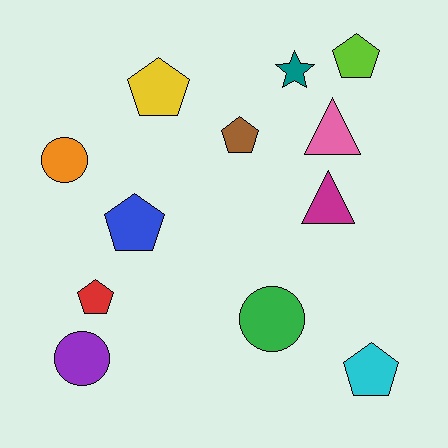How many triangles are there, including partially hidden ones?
There are 2 triangles.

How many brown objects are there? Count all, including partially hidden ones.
There is 1 brown object.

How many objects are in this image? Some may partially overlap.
There are 12 objects.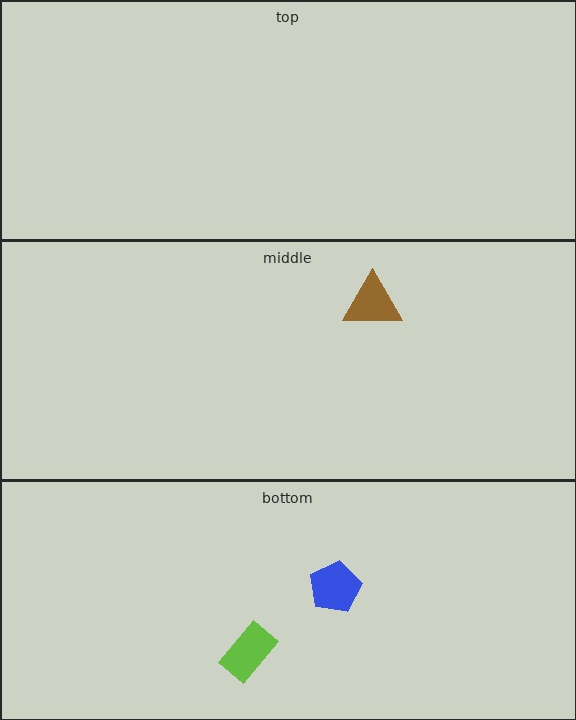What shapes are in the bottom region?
The blue pentagon, the lime rectangle.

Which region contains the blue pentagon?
The bottom region.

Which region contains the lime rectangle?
The bottom region.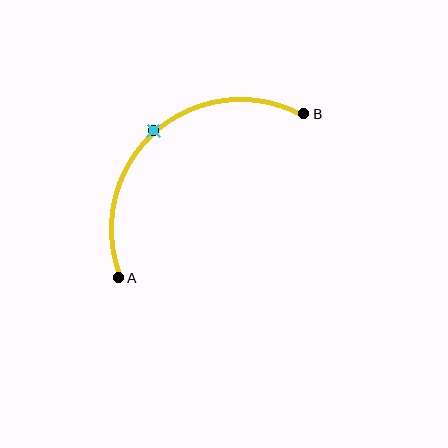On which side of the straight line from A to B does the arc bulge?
The arc bulges above and to the left of the straight line connecting A and B.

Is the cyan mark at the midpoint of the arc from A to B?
Yes. The cyan mark lies on the arc at equal arc-length from both A and B — it is the arc midpoint.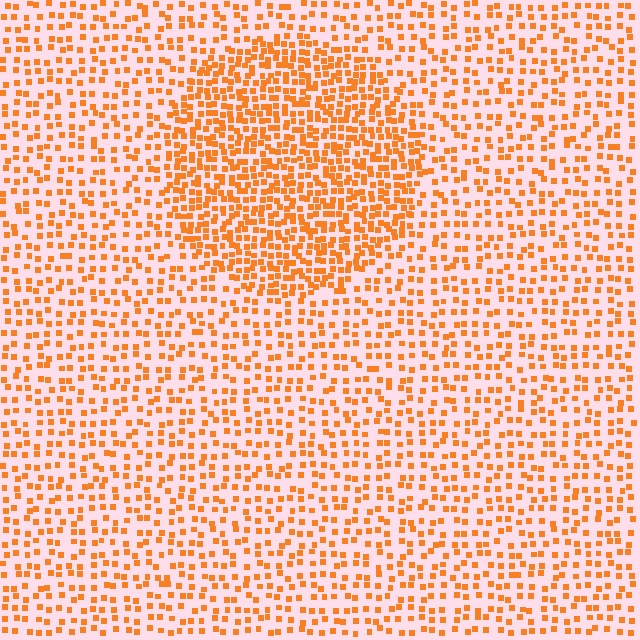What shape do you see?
I see a circle.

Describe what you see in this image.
The image contains small orange elements arranged at two different densities. A circle-shaped region is visible where the elements are more densely packed than the surrounding area.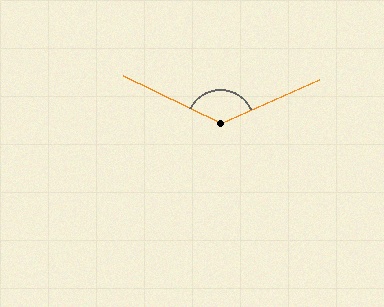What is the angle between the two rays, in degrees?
Approximately 130 degrees.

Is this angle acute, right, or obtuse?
It is obtuse.